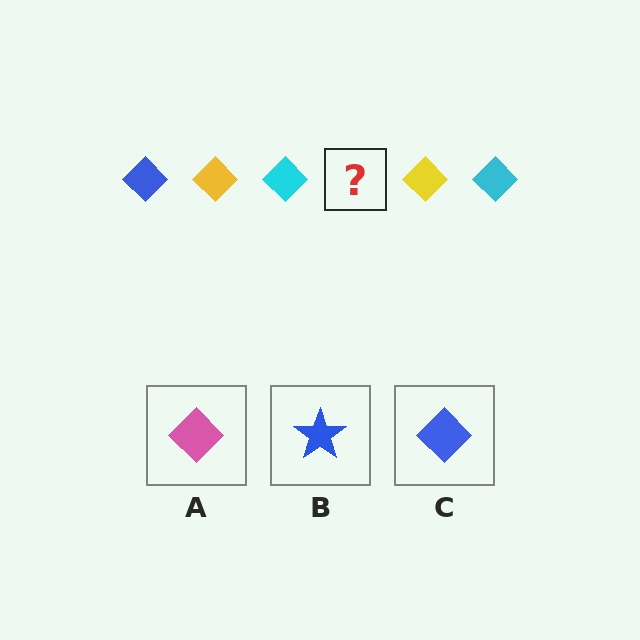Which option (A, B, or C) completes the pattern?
C.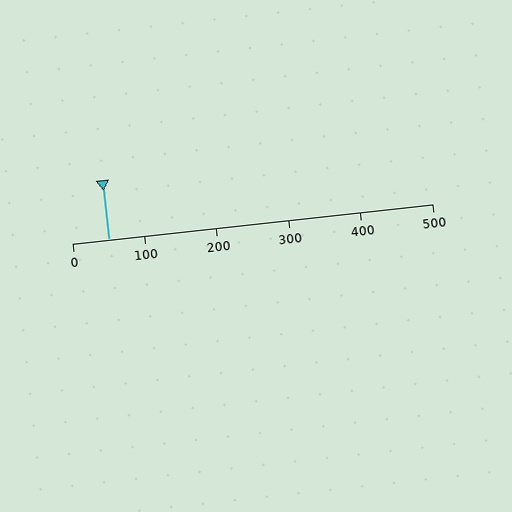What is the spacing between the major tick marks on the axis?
The major ticks are spaced 100 apart.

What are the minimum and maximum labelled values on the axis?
The axis runs from 0 to 500.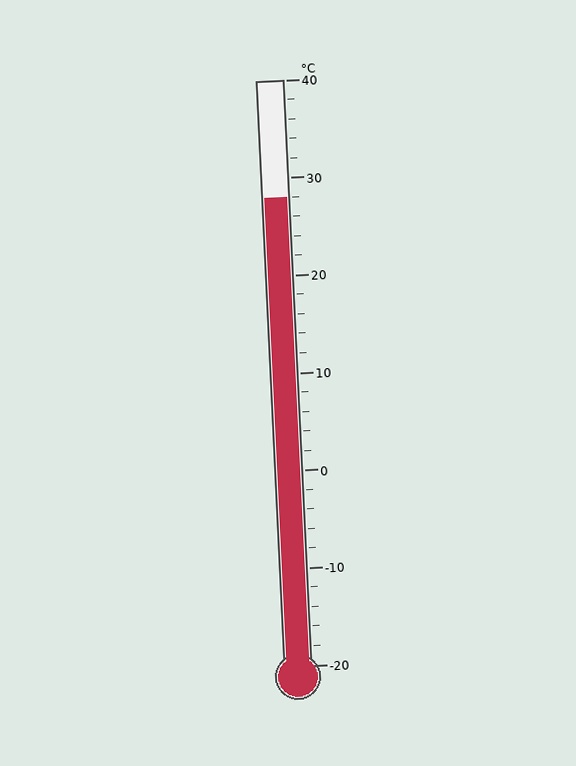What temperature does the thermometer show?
The thermometer shows approximately 28°C.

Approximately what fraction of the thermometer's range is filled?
The thermometer is filled to approximately 80% of its range.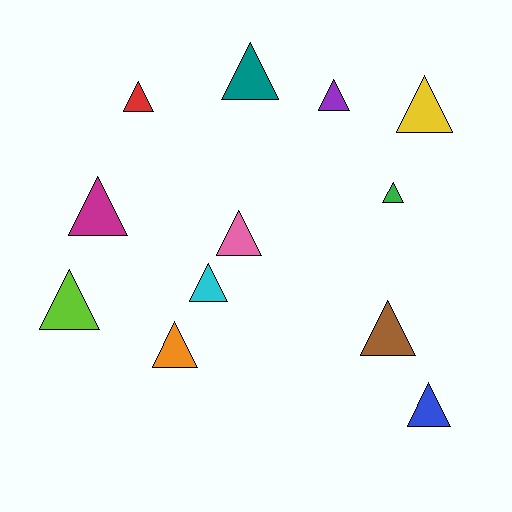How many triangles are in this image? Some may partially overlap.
There are 12 triangles.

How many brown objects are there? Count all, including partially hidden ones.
There is 1 brown object.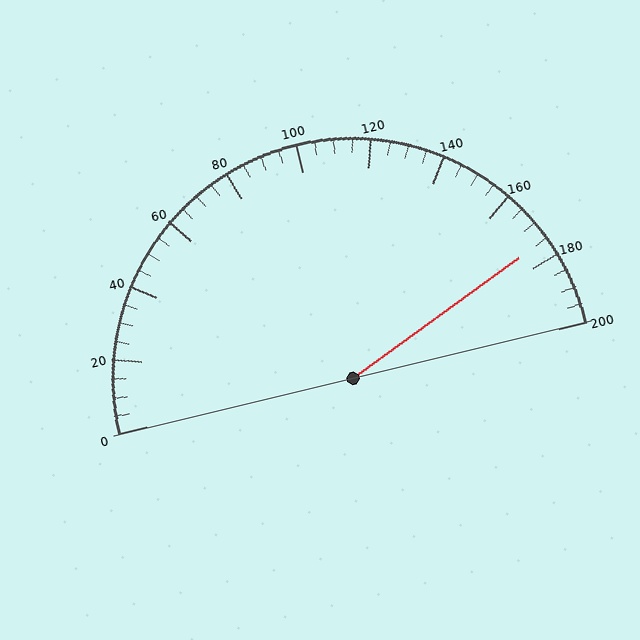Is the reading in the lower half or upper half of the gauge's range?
The reading is in the upper half of the range (0 to 200).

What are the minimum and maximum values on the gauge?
The gauge ranges from 0 to 200.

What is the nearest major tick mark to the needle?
The nearest major tick mark is 180.